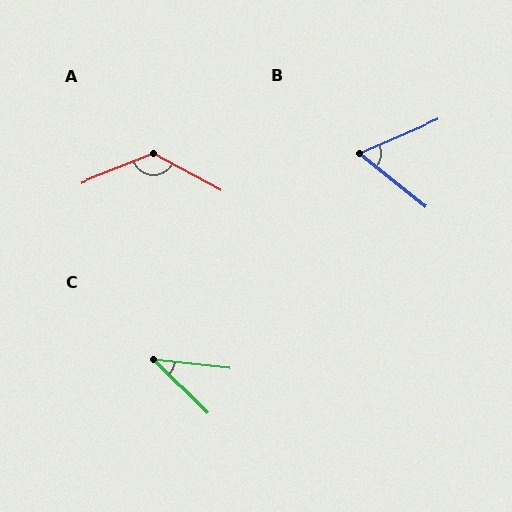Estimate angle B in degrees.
Approximately 62 degrees.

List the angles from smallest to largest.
C (39°), B (62°), A (130°).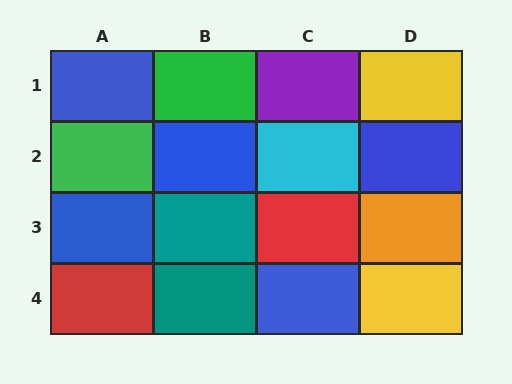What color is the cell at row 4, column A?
Red.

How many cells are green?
2 cells are green.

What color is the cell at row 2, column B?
Blue.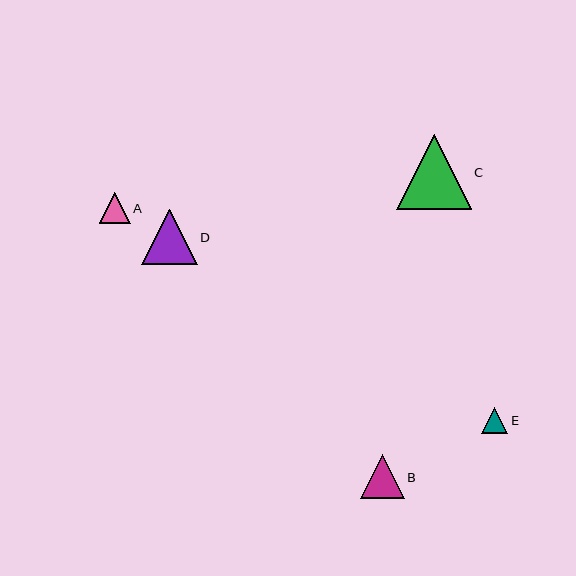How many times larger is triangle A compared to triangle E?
Triangle A is approximately 1.2 times the size of triangle E.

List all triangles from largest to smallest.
From largest to smallest: C, D, B, A, E.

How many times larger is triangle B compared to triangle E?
Triangle B is approximately 1.6 times the size of triangle E.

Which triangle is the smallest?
Triangle E is the smallest with a size of approximately 27 pixels.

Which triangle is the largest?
Triangle C is the largest with a size of approximately 75 pixels.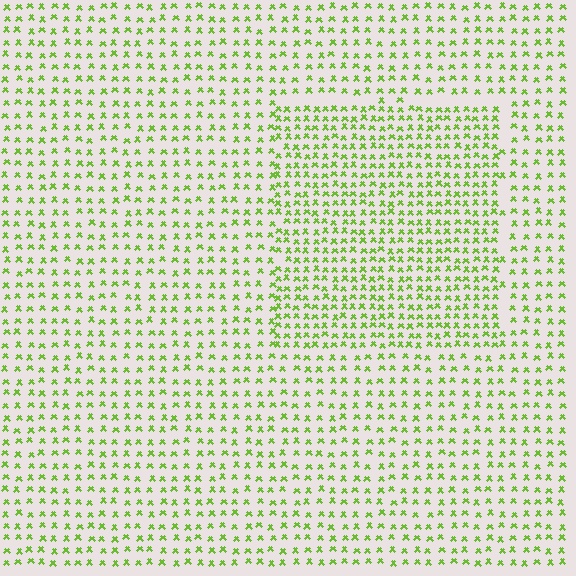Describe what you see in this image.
The image contains small lime elements arranged at two different densities. A rectangle-shaped region is visible where the elements are more densely packed than the surrounding area.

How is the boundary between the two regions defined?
The boundary is defined by a change in element density (approximately 1.6x ratio). All elements are the same color, size, and shape.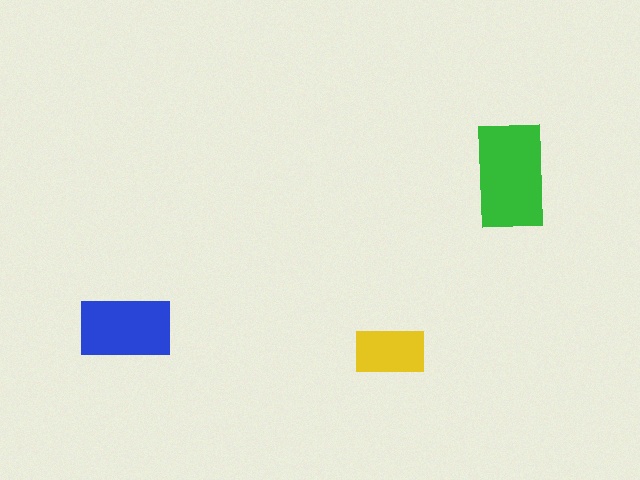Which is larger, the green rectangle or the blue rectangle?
The green one.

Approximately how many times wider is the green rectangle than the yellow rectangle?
About 1.5 times wider.